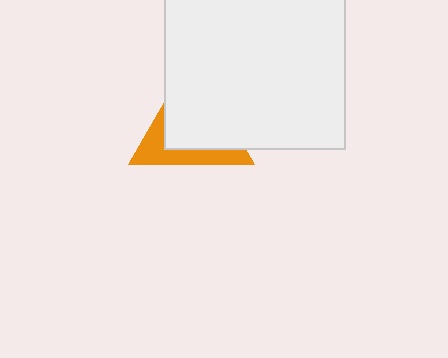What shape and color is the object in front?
The object in front is a white square.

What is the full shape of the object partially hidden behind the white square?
The partially hidden object is an orange triangle.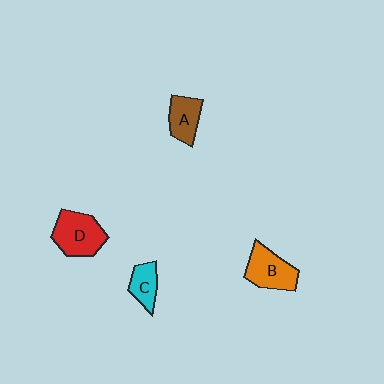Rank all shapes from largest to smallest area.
From largest to smallest: D (red), B (orange), A (brown), C (cyan).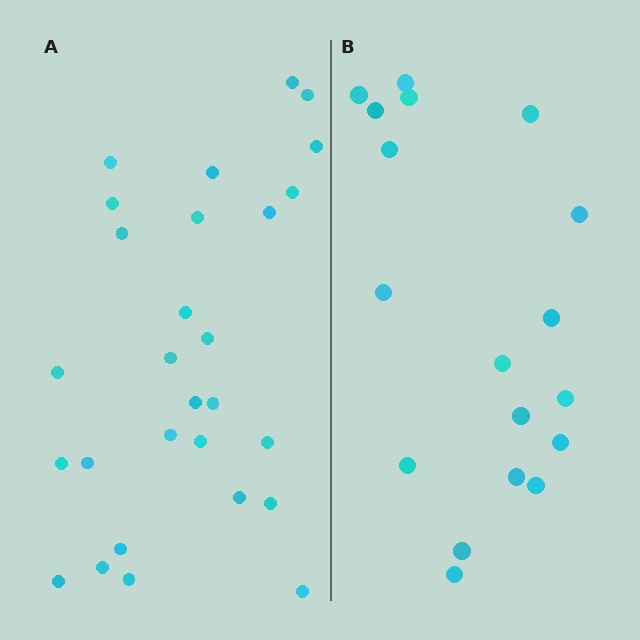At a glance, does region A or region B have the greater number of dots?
Region A (the left region) has more dots.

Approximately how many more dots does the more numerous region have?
Region A has roughly 10 or so more dots than region B.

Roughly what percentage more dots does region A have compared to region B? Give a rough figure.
About 55% more.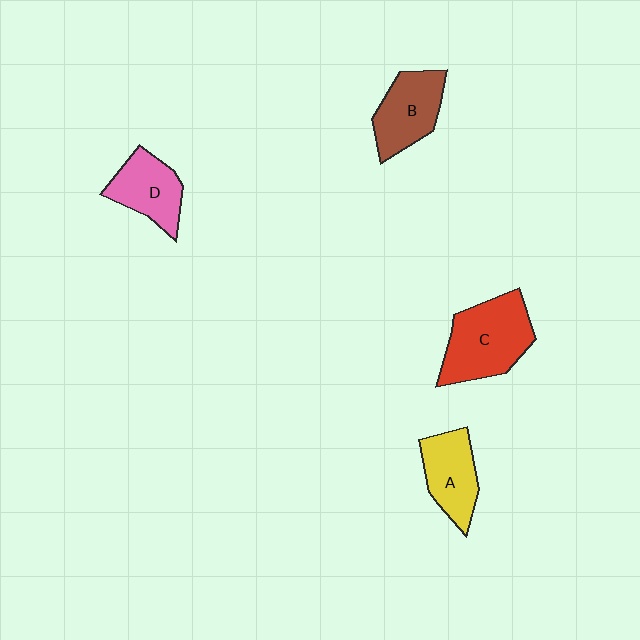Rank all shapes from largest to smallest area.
From largest to smallest: C (red), B (brown), A (yellow), D (pink).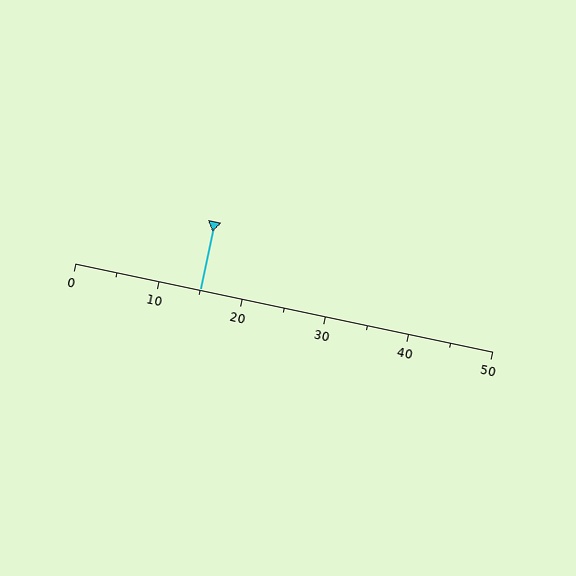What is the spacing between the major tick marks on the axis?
The major ticks are spaced 10 apart.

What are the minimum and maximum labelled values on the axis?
The axis runs from 0 to 50.